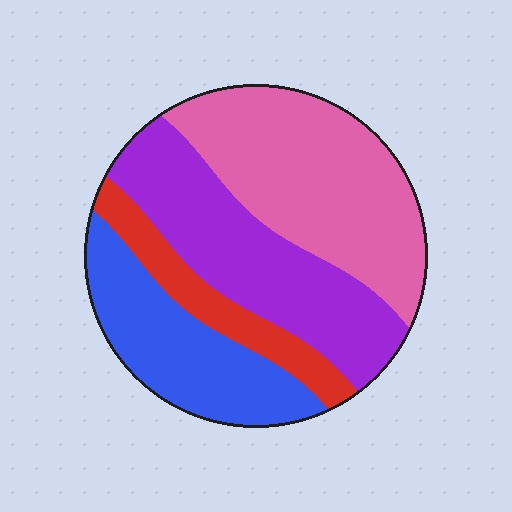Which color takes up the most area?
Pink, at roughly 35%.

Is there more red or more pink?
Pink.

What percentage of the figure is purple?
Purple covers 30% of the figure.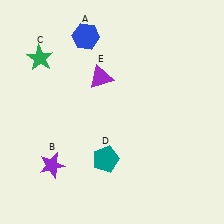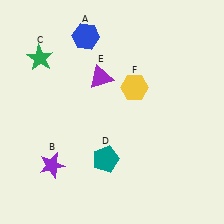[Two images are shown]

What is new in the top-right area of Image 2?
A yellow hexagon (F) was added in the top-right area of Image 2.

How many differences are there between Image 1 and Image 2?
There is 1 difference between the two images.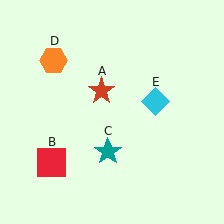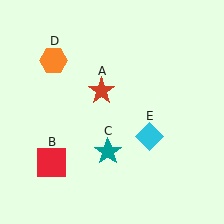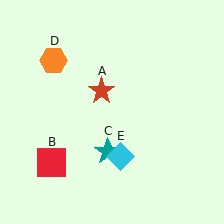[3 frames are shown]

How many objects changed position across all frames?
1 object changed position: cyan diamond (object E).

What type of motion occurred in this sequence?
The cyan diamond (object E) rotated clockwise around the center of the scene.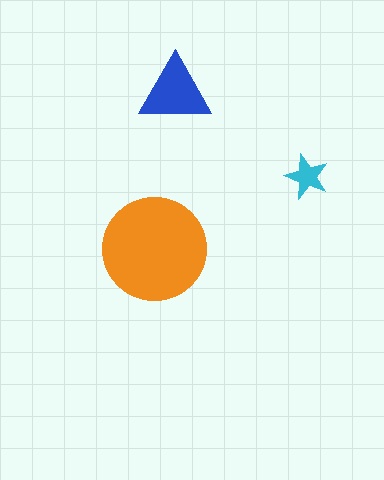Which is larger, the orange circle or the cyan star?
The orange circle.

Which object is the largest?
The orange circle.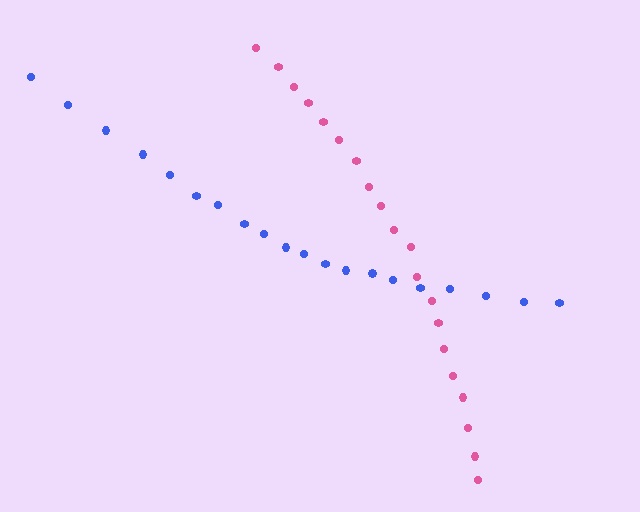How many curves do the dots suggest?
There are 2 distinct paths.